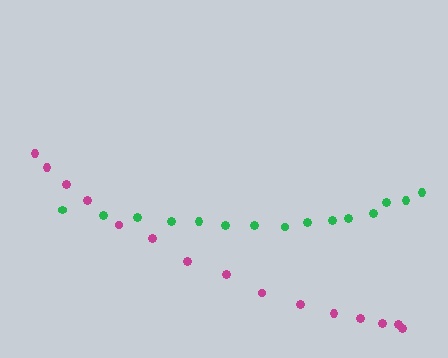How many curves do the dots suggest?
There are 2 distinct paths.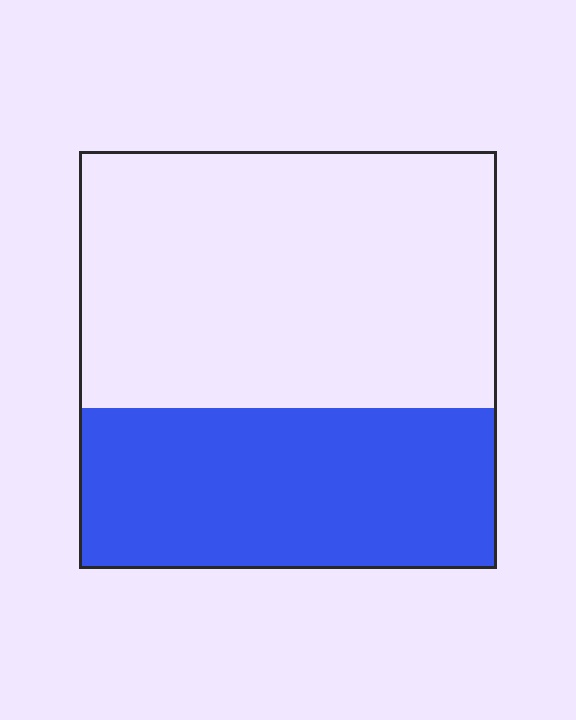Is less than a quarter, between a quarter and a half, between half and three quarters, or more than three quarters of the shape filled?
Between a quarter and a half.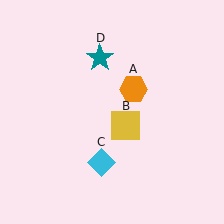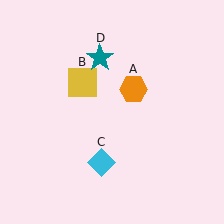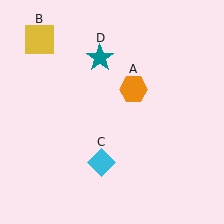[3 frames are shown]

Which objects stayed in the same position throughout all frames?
Orange hexagon (object A) and cyan diamond (object C) and teal star (object D) remained stationary.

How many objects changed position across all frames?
1 object changed position: yellow square (object B).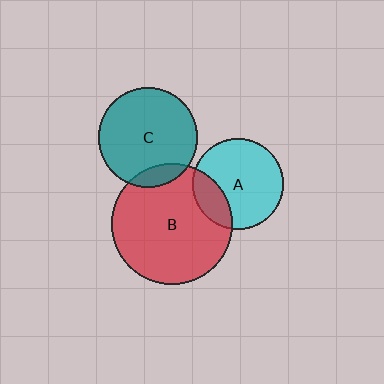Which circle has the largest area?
Circle B (red).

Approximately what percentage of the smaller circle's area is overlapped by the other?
Approximately 10%.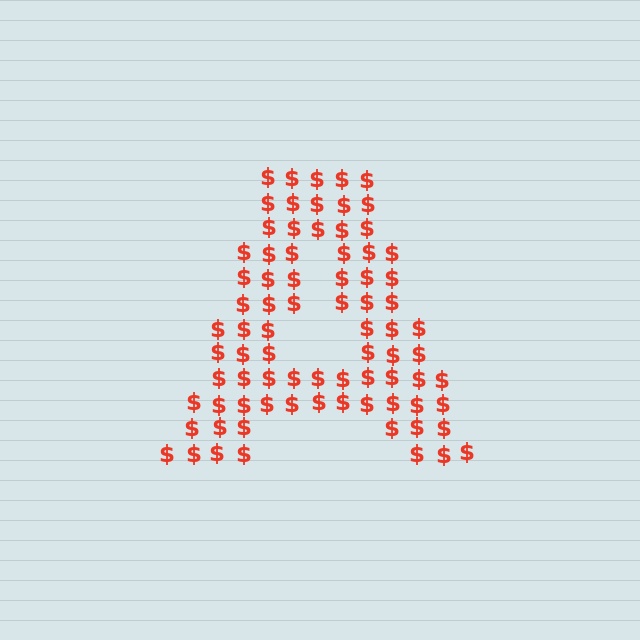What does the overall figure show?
The overall figure shows the letter A.